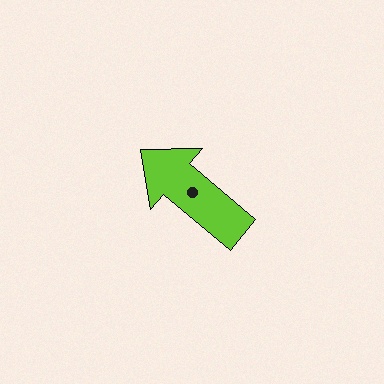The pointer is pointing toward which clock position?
Roughly 10 o'clock.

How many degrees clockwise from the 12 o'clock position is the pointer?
Approximately 310 degrees.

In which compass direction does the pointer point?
Northwest.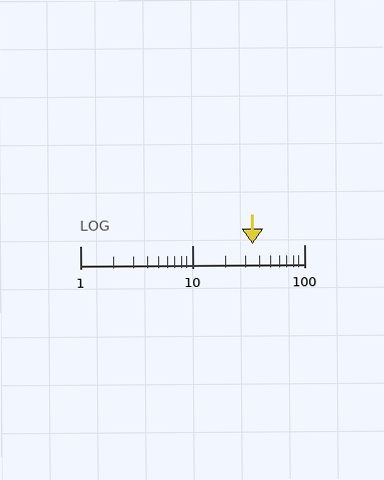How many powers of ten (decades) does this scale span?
The scale spans 2 decades, from 1 to 100.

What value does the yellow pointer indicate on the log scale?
The pointer indicates approximately 35.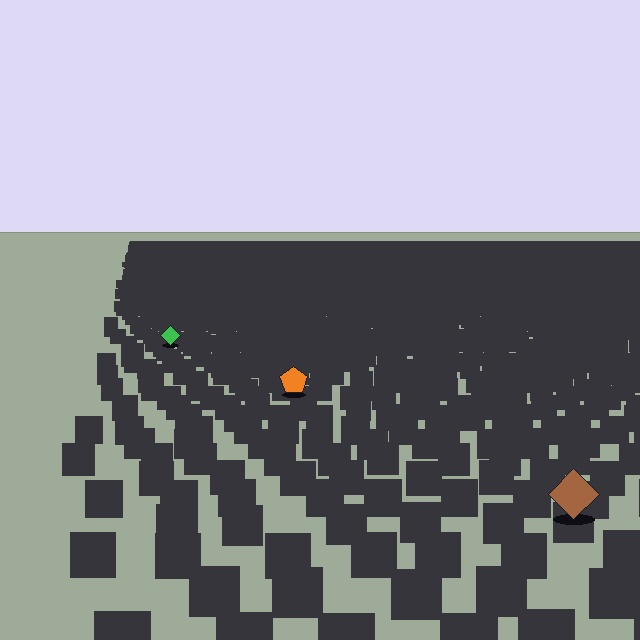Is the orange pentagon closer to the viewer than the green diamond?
Yes. The orange pentagon is closer — you can tell from the texture gradient: the ground texture is coarser near it.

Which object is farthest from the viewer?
The green diamond is farthest from the viewer. It appears smaller and the ground texture around it is denser.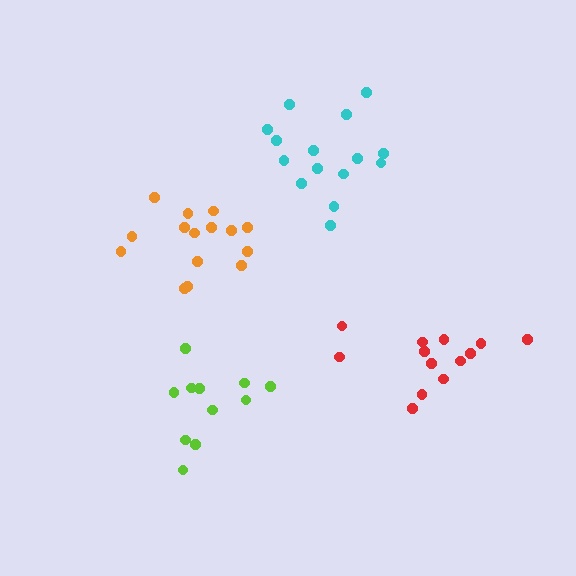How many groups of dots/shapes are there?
There are 4 groups.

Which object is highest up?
The cyan cluster is topmost.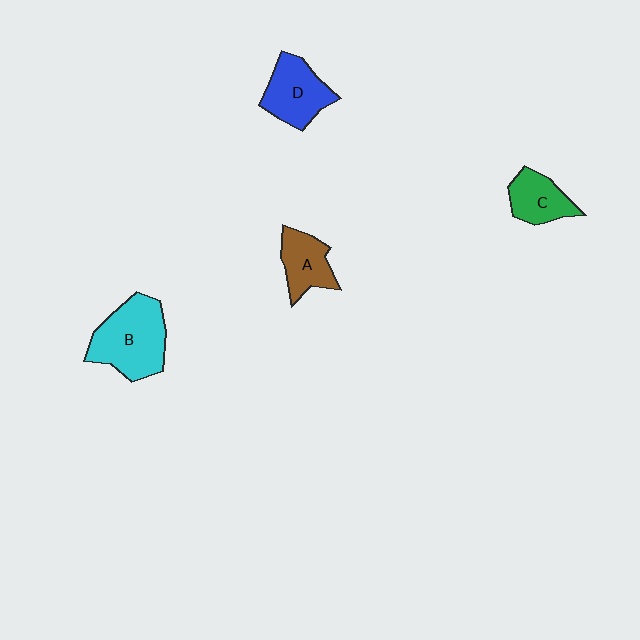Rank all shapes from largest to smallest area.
From largest to smallest: B (cyan), D (blue), A (brown), C (green).